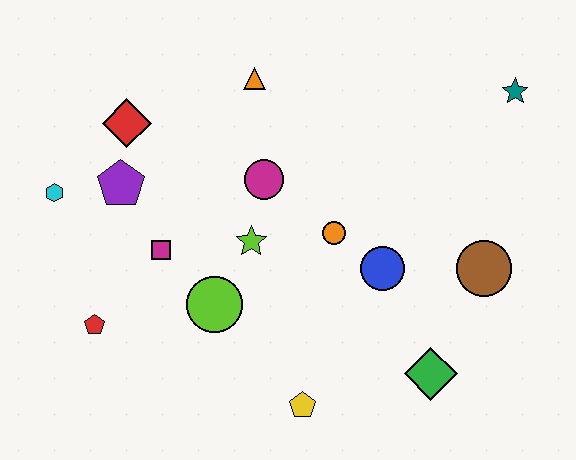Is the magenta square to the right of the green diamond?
No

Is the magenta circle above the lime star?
Yes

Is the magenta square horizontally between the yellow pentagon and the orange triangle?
No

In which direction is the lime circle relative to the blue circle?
The lime circle is to the left of the blue circle.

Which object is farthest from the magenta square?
The teal star is farthest from the magenta square.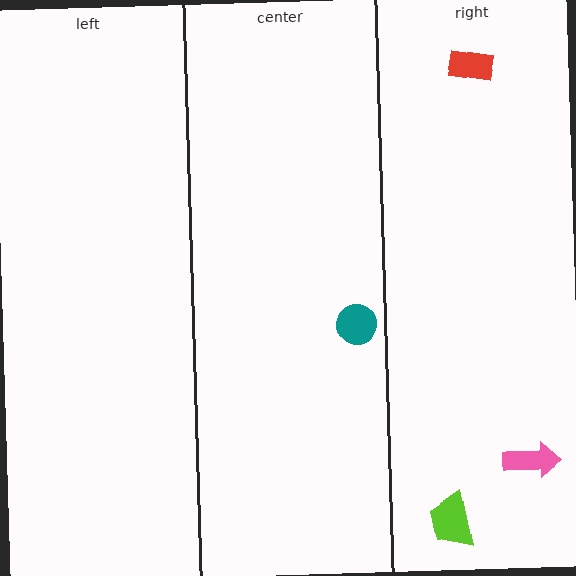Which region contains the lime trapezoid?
The right region.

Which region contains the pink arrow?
The right region.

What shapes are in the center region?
The teal circle.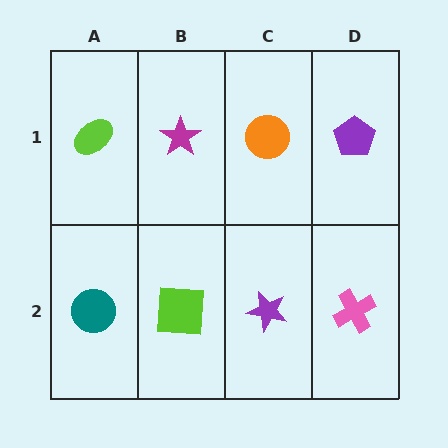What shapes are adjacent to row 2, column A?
A lime ellipse (row 1, column A), a lime square (row 2, column B).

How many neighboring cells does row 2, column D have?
2.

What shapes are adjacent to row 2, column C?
An orange circle (row 1, column C), a lime square (row 2, column B), a pink cross (row 2, column D).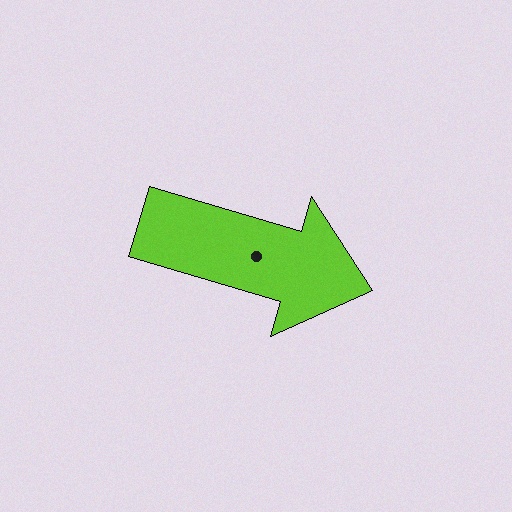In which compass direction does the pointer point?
East.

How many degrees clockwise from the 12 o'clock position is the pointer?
Approximately 107 degrees.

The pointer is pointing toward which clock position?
Roughly 4 o'clock.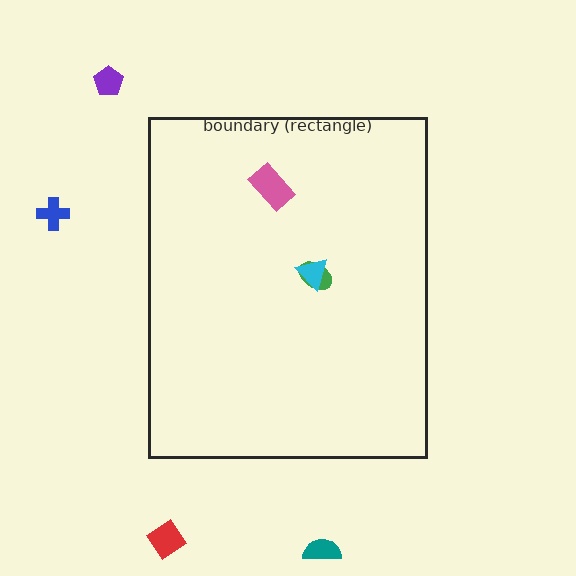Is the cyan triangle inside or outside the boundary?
Inside.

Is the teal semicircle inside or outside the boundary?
Outside.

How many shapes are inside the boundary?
3 inside, 4 outside.